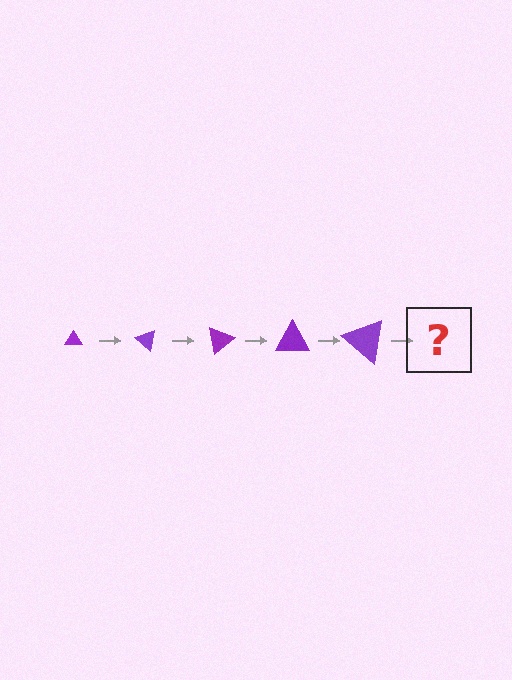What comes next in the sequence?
The next element should be a triangle, larger than the previous one and rotated 200 degrees from the start.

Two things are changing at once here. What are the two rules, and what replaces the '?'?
The two rules are that the triangle grows larger each step and it rotates 40 degrees each step. The '?' should be a triangle, larger than the previous one and rotated 200 degrees from the start.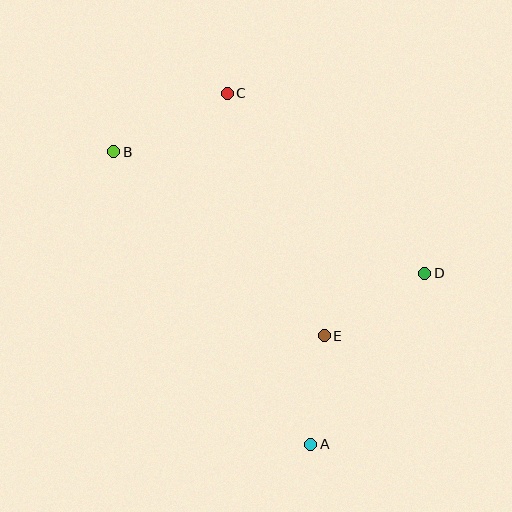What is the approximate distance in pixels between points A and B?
The distance between A and B is approximately 352 pixels.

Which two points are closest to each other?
Points A and E are closest to each other.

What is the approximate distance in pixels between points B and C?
The distance between B and C is approximately 128 pixels.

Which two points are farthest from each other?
Points A and C are farthest from each other.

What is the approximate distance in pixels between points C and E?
The distance between C and E is approximately 261 pixels.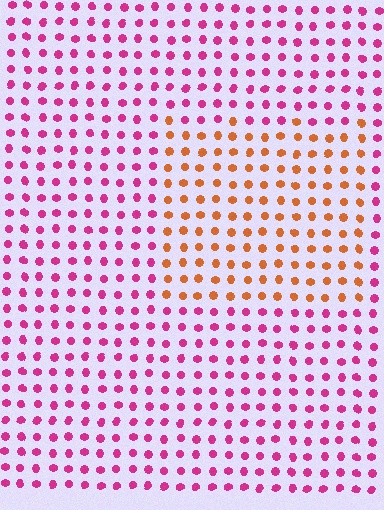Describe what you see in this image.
The image is filled with small magenta elements in a uniform arrangement. A rectangle-shaped region is visible where the elements are tinted to a slightly different hue, forming a subtle color boundary.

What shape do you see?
I see a rectangle.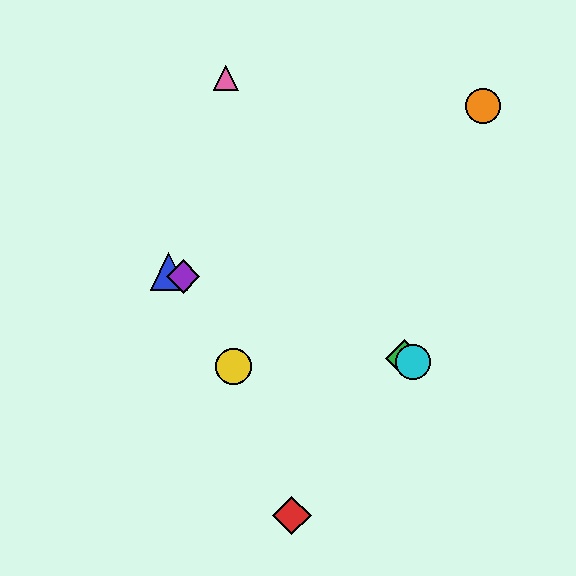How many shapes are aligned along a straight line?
4 shapes (the blue triangle, the green diamond, the purple diamond, the cyan circle) are aligned along a straight line.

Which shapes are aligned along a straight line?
The blue triangle, the green diamond, the purple diamond, the cyan circle are aligned along a straight line.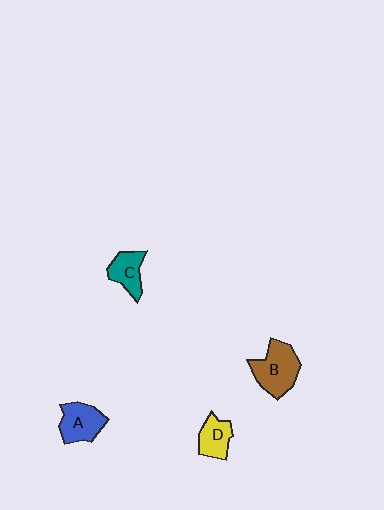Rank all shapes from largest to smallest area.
From largest to smallest: B (brown), A (blue), D (yellow), C (teal).